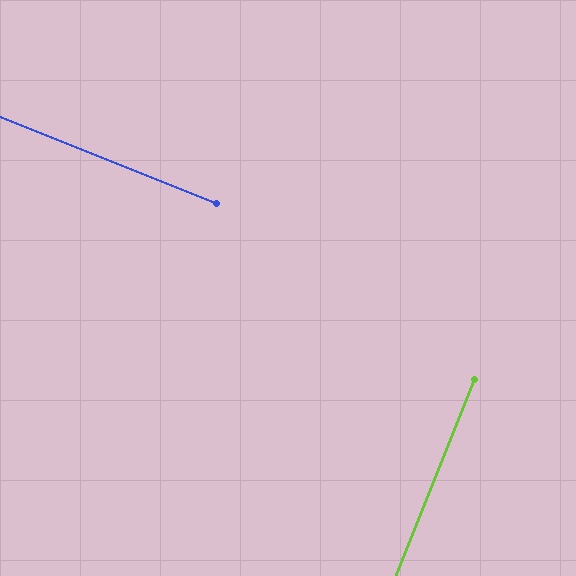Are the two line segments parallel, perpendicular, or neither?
Perpendicular — they meet at approximately 90°.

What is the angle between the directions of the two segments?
Approximately 90 degrees.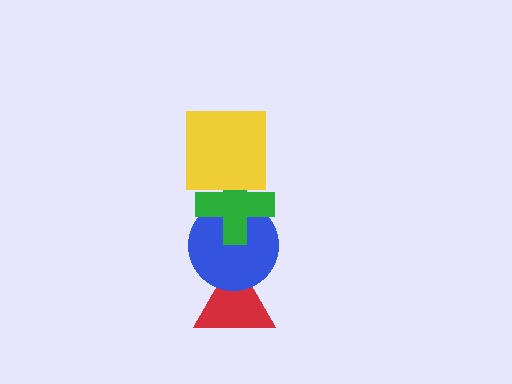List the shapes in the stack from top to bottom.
From top to bottom: the yellow square, the green cross, the blue circle, the red triangle.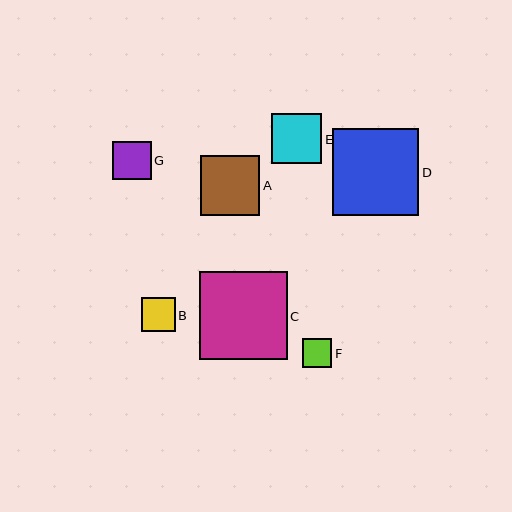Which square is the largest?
Square C is the largest with a size of approximately 88 pixels.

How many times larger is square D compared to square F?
Square D is approximately 2.9 times the size of square F.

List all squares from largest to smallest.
From largest to smallest: C, D, A, E, G, B, F.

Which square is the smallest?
Square F is the smallest with a size of approximately 29 pixels.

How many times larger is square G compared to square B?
Square G is approximately 1.1 times the size of square B.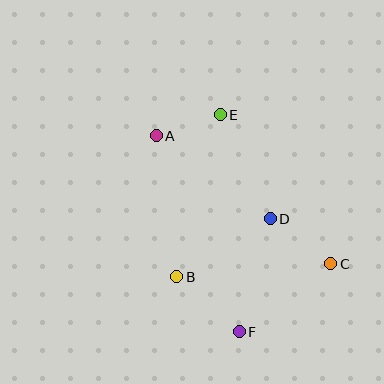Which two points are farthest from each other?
Points E and F are farthest from each other.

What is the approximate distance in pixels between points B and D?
The distance between B and D is approximately 110 pixels.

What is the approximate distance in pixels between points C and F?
The distance between C and F is approximately 114 pixels.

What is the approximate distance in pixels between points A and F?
The distance between A and F is approximately 213 pixels.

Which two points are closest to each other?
Points A and E are closest to each other.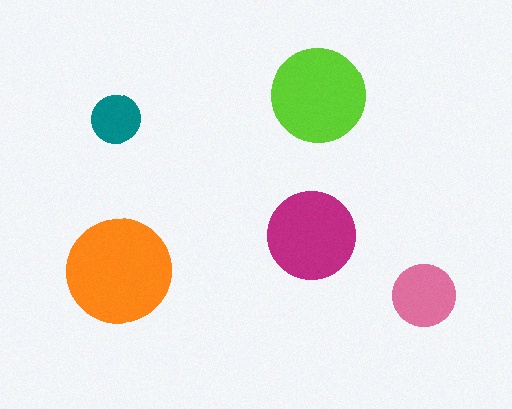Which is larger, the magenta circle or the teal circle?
The magenta one.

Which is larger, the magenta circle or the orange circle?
The orange one.